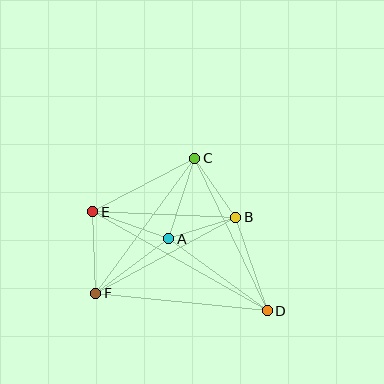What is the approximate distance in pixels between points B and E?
The distance between B and E is approximately 143 pixels.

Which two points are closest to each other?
Points A and B are closest to each other.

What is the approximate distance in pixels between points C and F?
The distance between C and F is approximately 168 pixels.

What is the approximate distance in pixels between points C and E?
The distance between C and E is approximately 115 pixels.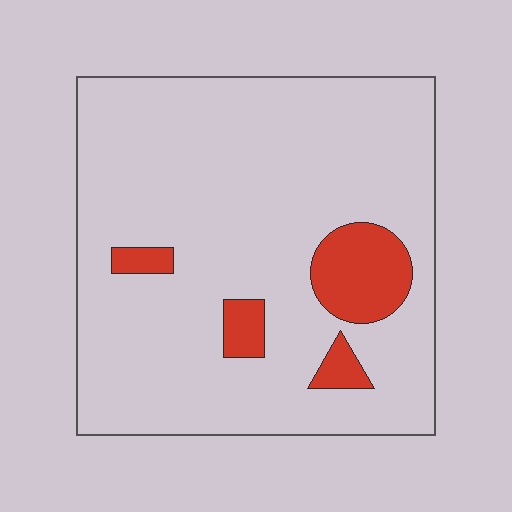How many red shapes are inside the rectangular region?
4.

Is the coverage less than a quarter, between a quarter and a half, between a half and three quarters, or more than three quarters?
Less than a quarter.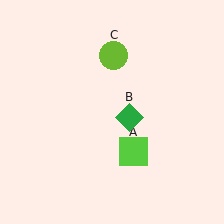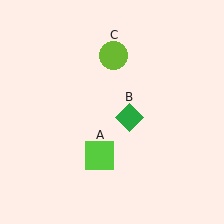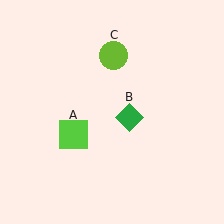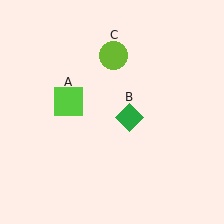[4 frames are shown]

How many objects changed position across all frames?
1 object changed position: lime square (object A).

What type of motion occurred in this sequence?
The lime square (object A) rotated clockwise around the center of the scene.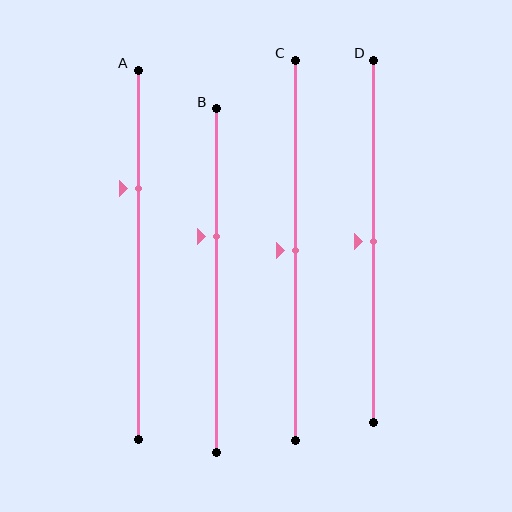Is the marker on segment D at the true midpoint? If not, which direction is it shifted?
Yes, the marker on segment D is at the true midpoint.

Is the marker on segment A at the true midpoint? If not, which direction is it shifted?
No, the marker on segment A is shifted upward by about 18% of the segment length.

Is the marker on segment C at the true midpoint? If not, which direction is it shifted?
Yes, the marker on segment C is at the true midpoint.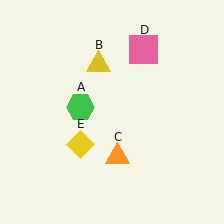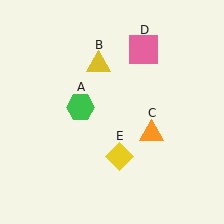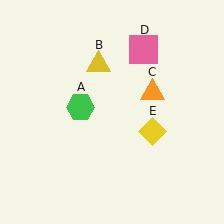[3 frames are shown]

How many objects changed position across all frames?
2 objects changed position: orange triangle (object C), yellow diamond (object E).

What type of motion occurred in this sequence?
The orange triangle (object C), yellow diamond (object E) rotated counterclockwise around the center of the scene.